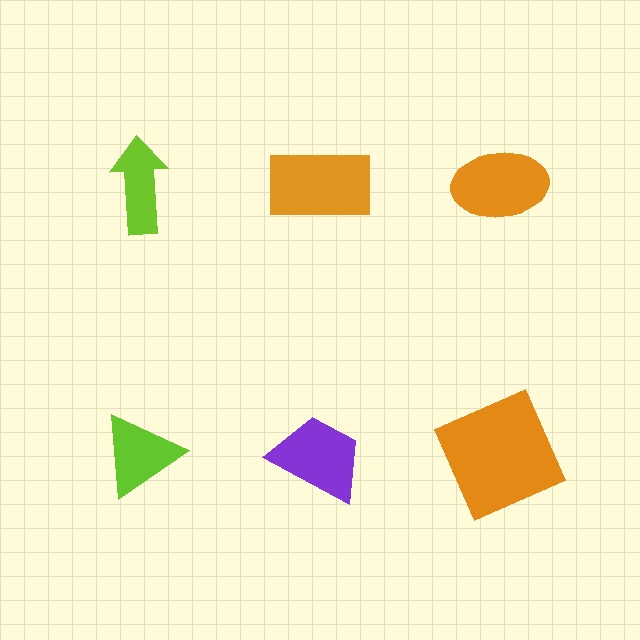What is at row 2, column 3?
An orange square.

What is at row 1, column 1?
A lime arrow.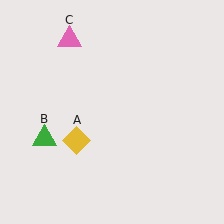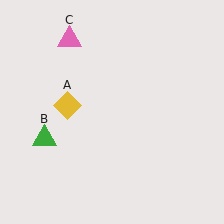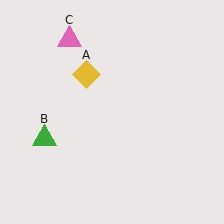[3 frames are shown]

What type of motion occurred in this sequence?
The yellow diamond (object A) rotated clockwise around the center of the scene.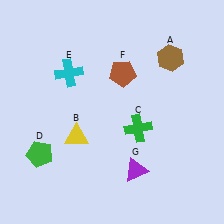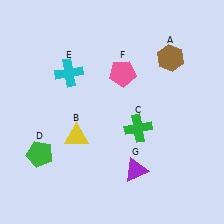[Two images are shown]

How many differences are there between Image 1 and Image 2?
There is 1 difference between the two images.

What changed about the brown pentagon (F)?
In Image 1, F is brown. In Image 2, it changed to pink.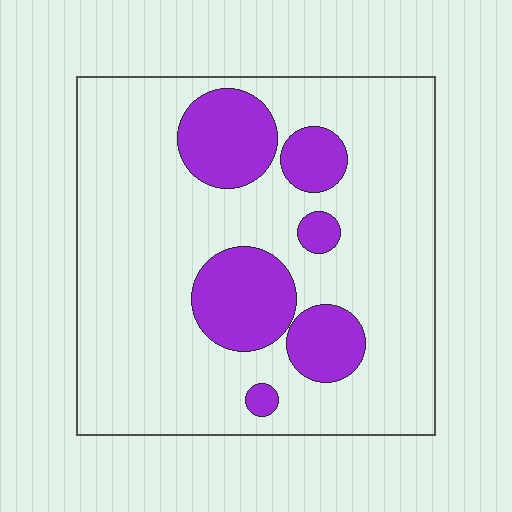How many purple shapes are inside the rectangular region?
6.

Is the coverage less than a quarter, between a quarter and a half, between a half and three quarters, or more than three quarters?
Less than a quarter.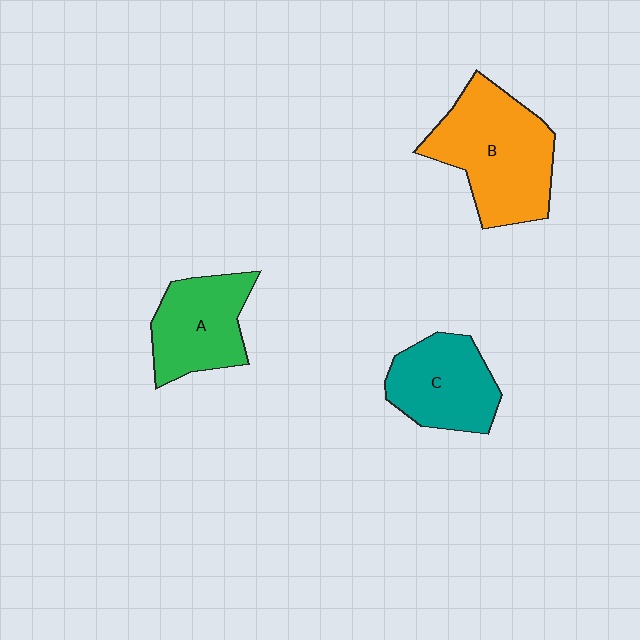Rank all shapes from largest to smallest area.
From largest to smallest: B (orange), C (teal), A (green).